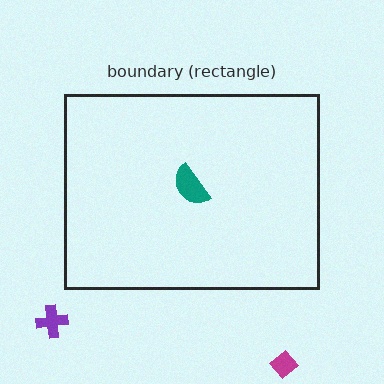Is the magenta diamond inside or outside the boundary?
Outside.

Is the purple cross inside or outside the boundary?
Outside.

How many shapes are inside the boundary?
1 inside, 2 outside.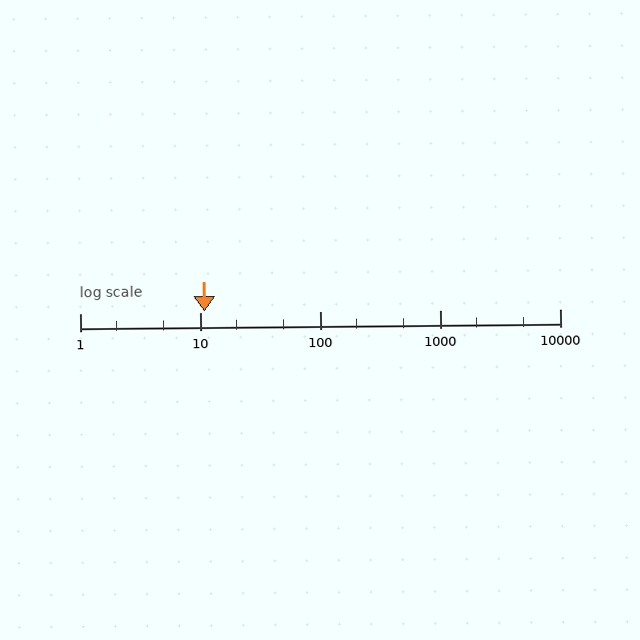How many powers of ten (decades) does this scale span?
The scale spans 4 decades, from 1 to 10000.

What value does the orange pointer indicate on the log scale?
The pointer indicates approximately 11.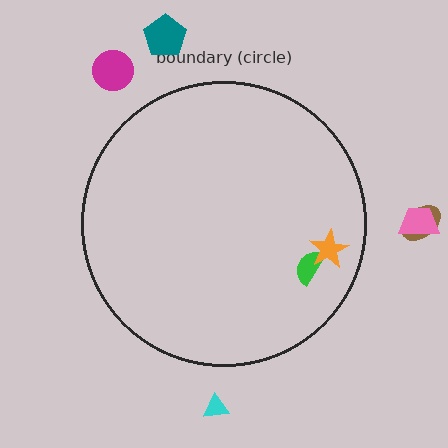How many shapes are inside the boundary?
2 inside, 5 outside.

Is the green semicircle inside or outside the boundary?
Inside.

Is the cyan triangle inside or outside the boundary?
Outside.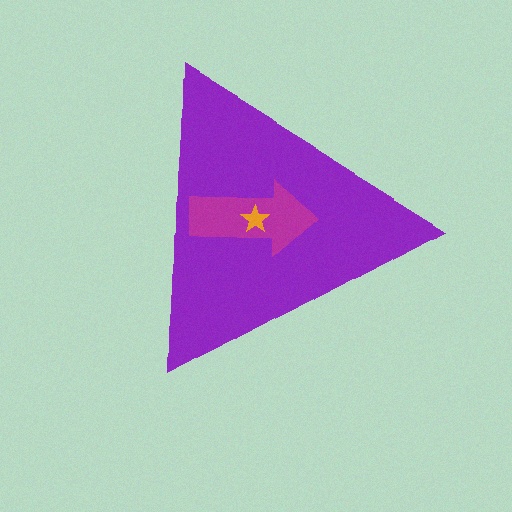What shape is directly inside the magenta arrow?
The orange star.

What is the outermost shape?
The purple triangle.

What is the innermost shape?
The orange star.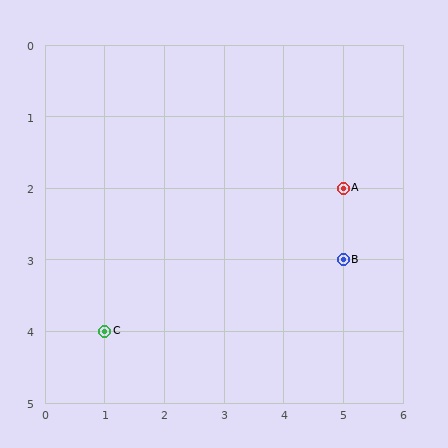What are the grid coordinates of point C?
Point C is at grid coordinates (1, 4).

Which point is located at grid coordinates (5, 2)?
Point A is at (5, 2).